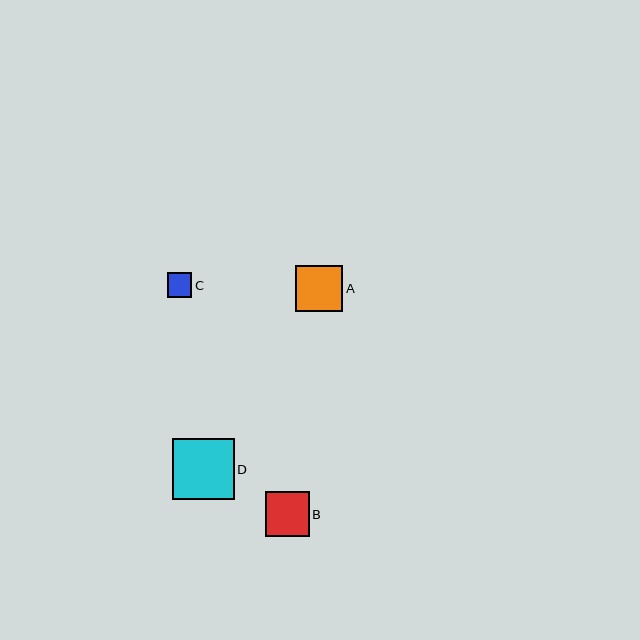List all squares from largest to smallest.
From largest to smallest: D, A, B, C.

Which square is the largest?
Square D is the largest with a size of approximately 62 pixels.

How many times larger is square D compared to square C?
Square D is approximately 2.5 times the size of square C.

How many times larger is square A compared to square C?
Square A is approximately 1.9 times the size of square C.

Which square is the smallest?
Square C is the smallest with a size of approximately 24 pixels.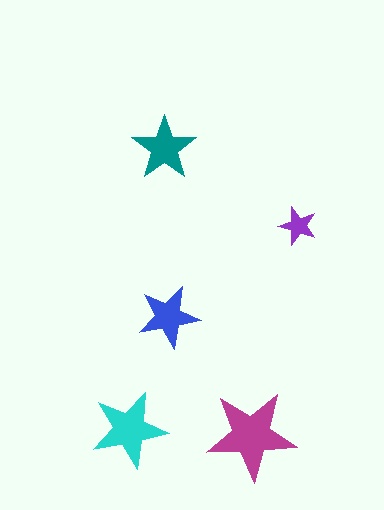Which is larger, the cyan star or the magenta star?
The magenta one.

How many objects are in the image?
There are 5 objects in the image.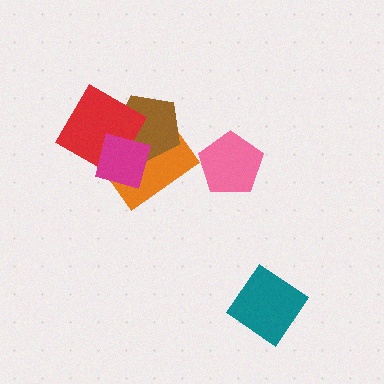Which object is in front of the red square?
The magenta diamond is in front of the red square.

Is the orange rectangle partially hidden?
Yes, it is partially covered by another shape.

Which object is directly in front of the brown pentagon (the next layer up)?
The red square is directly in front of the brown pentagon.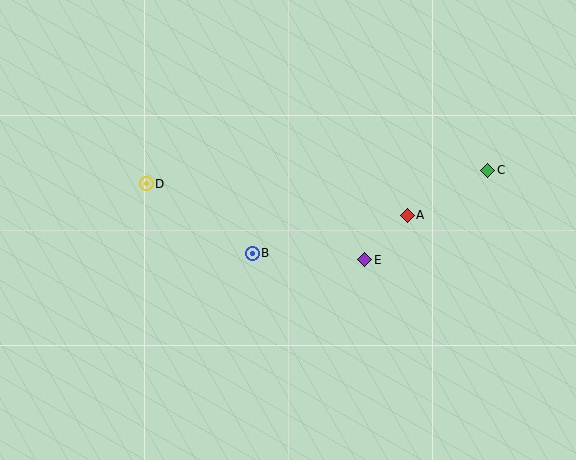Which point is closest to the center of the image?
Point B at (252, 253) is closest to the center.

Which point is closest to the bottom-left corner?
Point D is closest to the bottom-left corner.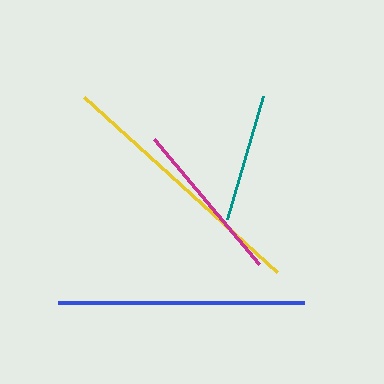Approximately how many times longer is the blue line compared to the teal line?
The blue line is approximately 1.9 times the length of the teal line.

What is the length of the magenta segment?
The magenta segment is approximately 164 pixels long.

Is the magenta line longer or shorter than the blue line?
The blue line is longer than the magenta line.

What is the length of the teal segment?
The teal segment is approximately 128 pixels long.